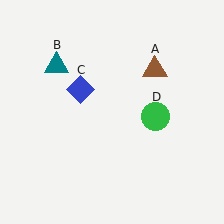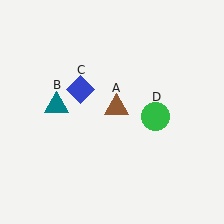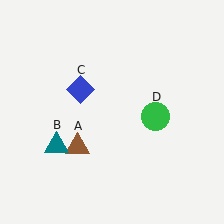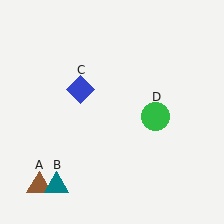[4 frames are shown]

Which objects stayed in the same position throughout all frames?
Blue diamond (object C) and green circle (object D) remained stationary.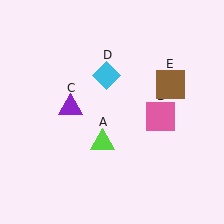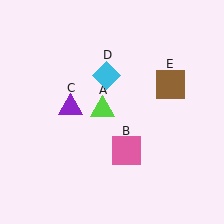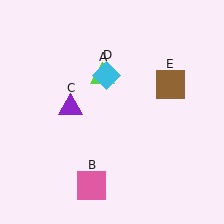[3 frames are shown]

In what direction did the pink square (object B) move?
The pink square (object B) moved down and to the left.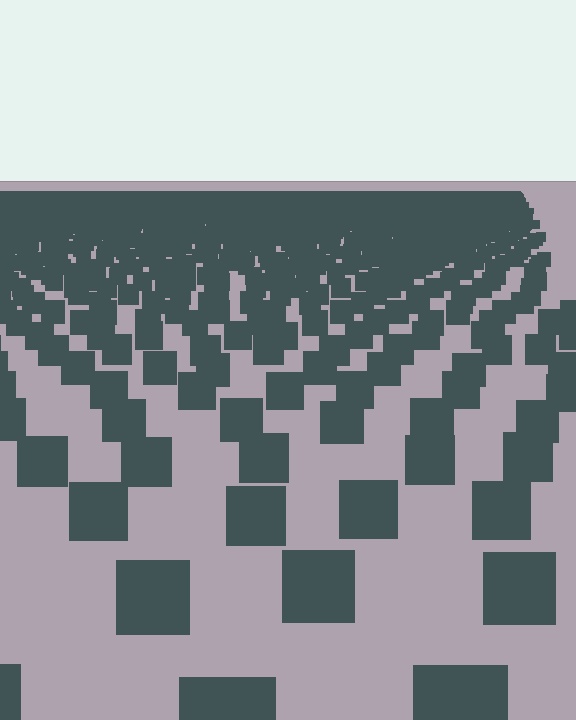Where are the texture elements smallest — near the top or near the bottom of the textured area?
Near the top.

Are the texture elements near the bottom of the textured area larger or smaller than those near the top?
Larger. Near the bottom, elements are closer to the viewer and appear at a bigger on-screen size.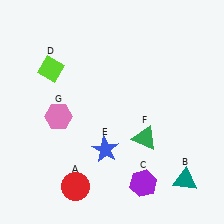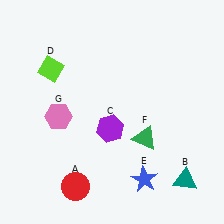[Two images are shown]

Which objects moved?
The objects that moved are: the purple hexagon (C), the blue star (E).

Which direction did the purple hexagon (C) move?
The purple hexagon (C) moved up.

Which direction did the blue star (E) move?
The blue star (E) moved right.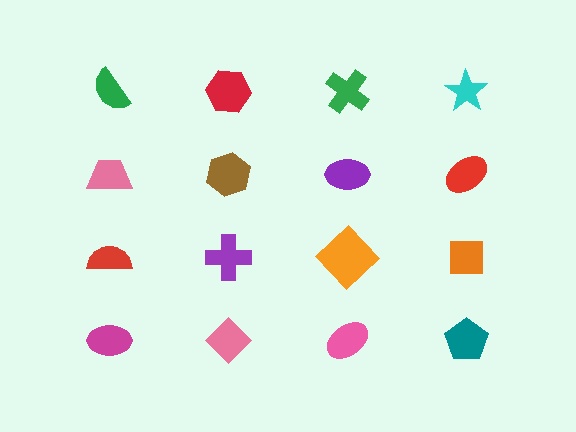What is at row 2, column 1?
A pink trapezoid.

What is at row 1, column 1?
A green semicircle.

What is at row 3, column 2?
A purple cross.